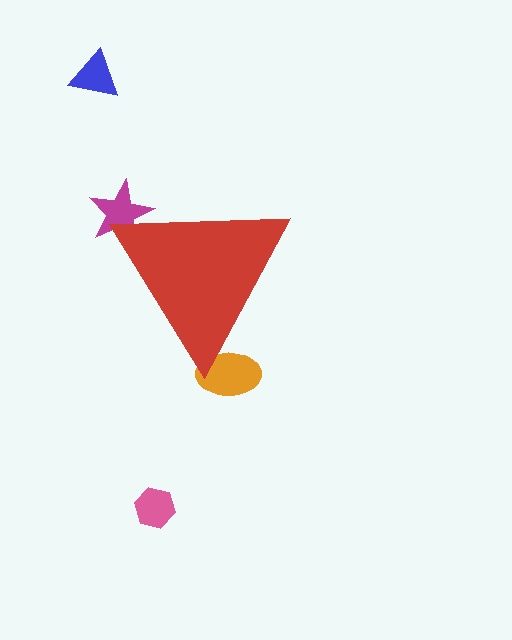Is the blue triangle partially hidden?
No, the blue triangle is fully visible.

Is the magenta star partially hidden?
Yes, the magenta star is partially hidden behind the red triangle.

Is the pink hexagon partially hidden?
No, the pink hexagon is fully visible.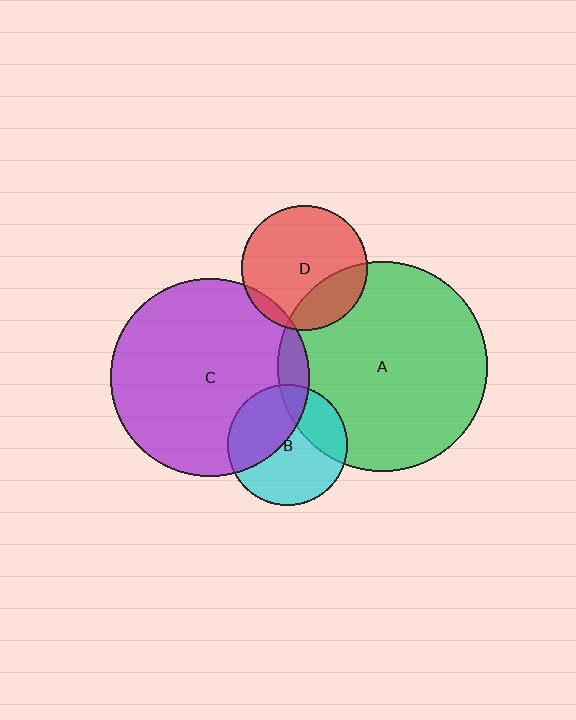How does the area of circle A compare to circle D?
Approximately 2.8 times.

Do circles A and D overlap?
Yes.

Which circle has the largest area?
Circle A (green).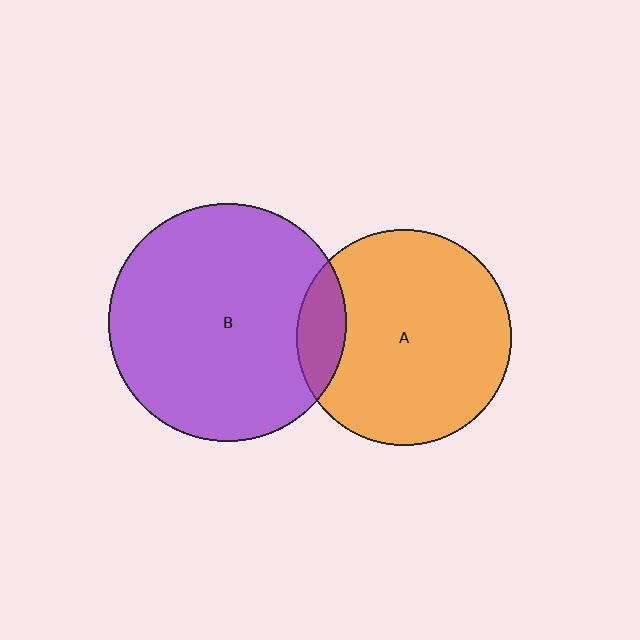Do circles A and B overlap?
Yes.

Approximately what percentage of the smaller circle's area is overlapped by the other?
Approximately 15%.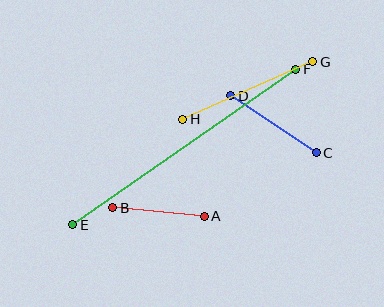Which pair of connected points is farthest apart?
Points E and F are farthest apart.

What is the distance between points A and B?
The distance is approximately 92 pixels.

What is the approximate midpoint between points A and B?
The midpoint is at approximately (159, 212) pixels.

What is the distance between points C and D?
The distance is approximately 103 pixels.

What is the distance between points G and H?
The distance is approximately 142 pixels.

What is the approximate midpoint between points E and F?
The midpoint is at approximately (184, 147) pixels.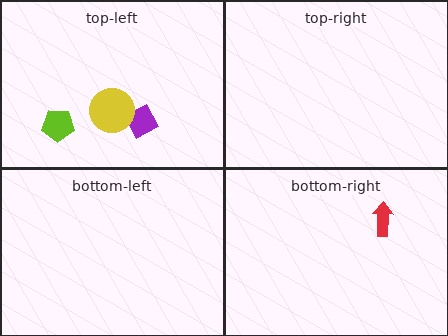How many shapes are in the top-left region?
3.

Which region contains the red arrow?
The bottom-right region.